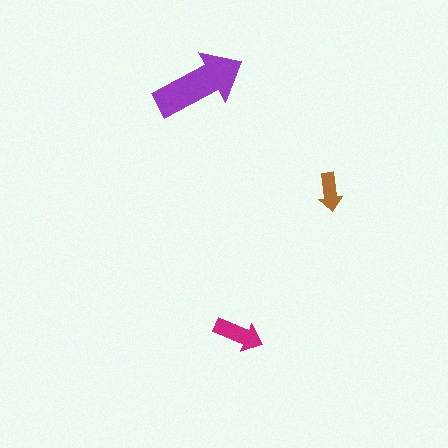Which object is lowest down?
The magenta arrow is bottommost.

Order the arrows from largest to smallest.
the purple one, the magenta one, the brown one.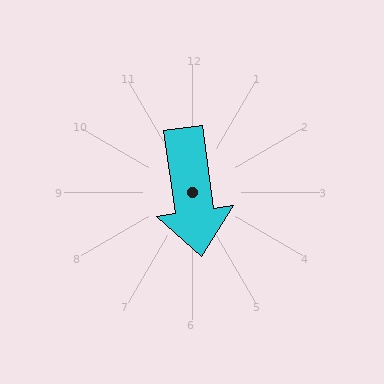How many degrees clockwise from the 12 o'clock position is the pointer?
Approximately 172 degrees.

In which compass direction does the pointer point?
South.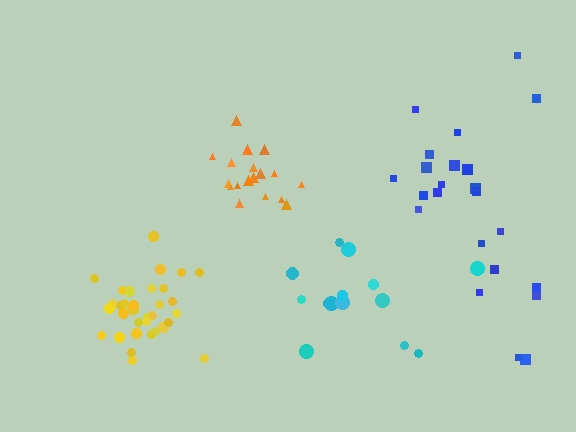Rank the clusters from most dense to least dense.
yellow, orange, cyan, blue.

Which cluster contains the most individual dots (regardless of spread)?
Yellow (33).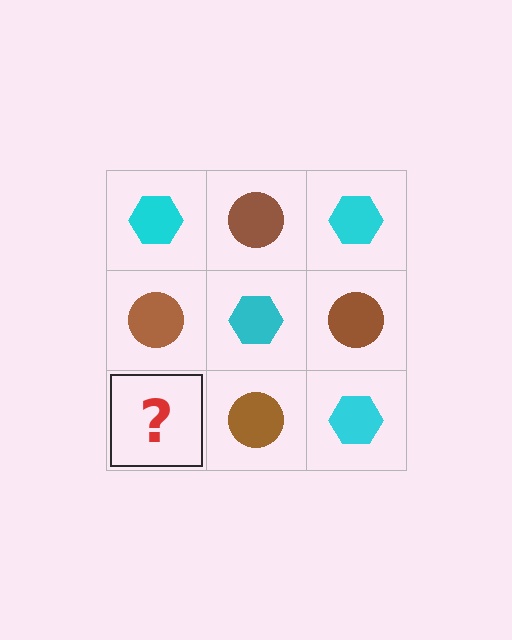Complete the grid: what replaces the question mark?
The question mark should be replaced with a cyan hexagon.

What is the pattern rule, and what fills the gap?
The rule is that it alternates cyan hexagon and brown circle in a checkerboard pattern. The gap should be filled with a cyan hexagon.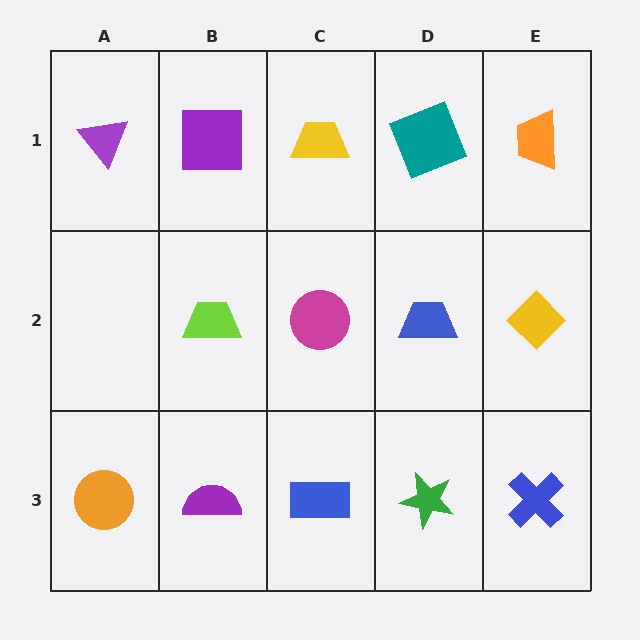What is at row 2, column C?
A magenta circle.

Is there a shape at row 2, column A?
No, that cell is empty.